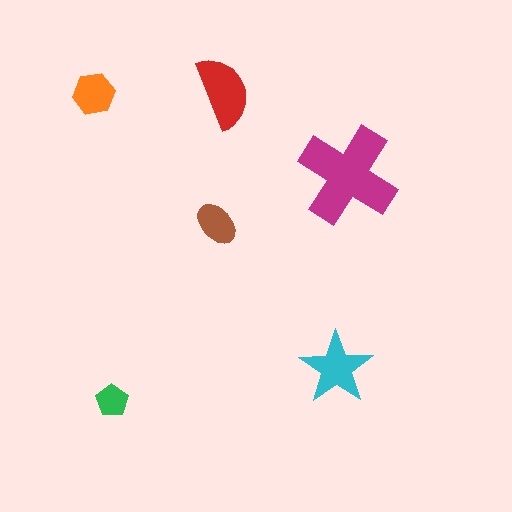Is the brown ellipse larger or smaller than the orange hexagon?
Smaller.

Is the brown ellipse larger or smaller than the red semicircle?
Smaller.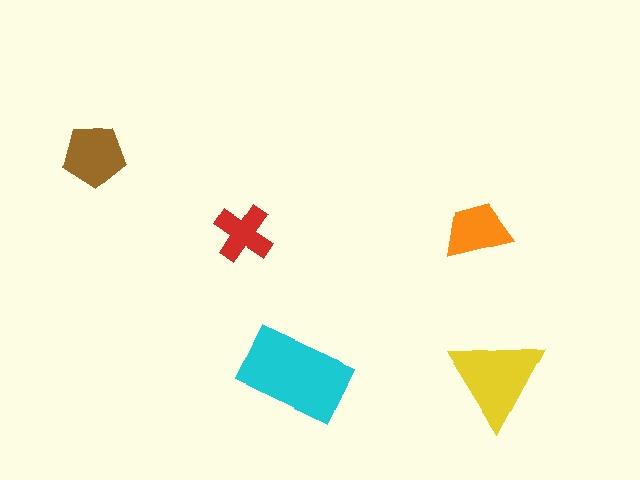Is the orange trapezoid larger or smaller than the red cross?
Larger.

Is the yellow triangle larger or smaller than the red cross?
Larger.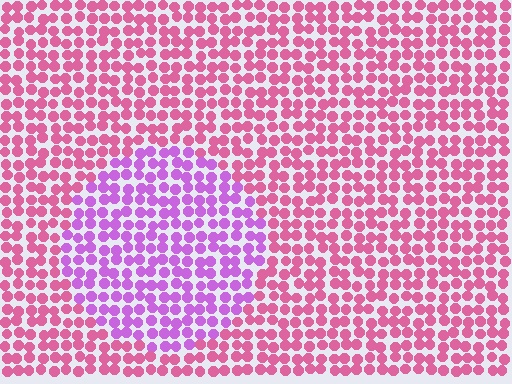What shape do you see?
I see a circle.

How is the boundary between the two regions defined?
The boundary is defined purely by a slight shift in hue (about 41 degrees). Spacing, size, and orientation are identical on both sides.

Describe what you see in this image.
The image is filled with small pink elements in a uniform arrangement. A circle-shaped region is visible where the elements are tinted to a slightly different hue, forming a subtle color boundary.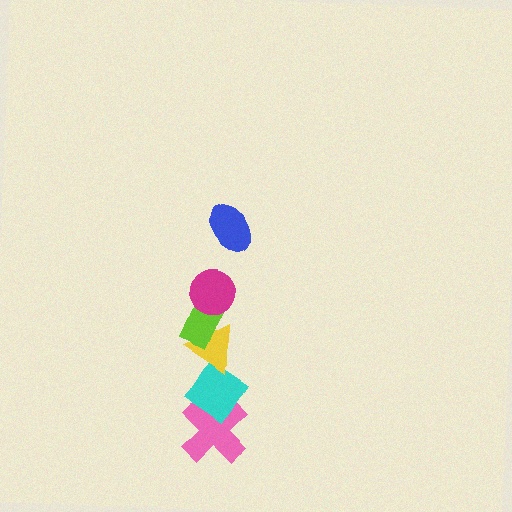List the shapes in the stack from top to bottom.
From top to bottom: the blue ellipse, the magenta circle, the lime rectangle, the yellow triangle, the cyan diamond, the pink cross.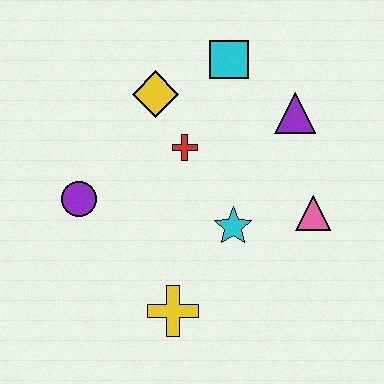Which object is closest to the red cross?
The yellow diamond is closest to the red cross.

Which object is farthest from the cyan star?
The cyan square is farthest from the cyan star.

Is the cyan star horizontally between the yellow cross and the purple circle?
No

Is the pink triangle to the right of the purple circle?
Yes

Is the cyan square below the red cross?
No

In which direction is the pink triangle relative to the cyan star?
The pink triangle is to the right of the cyan star.